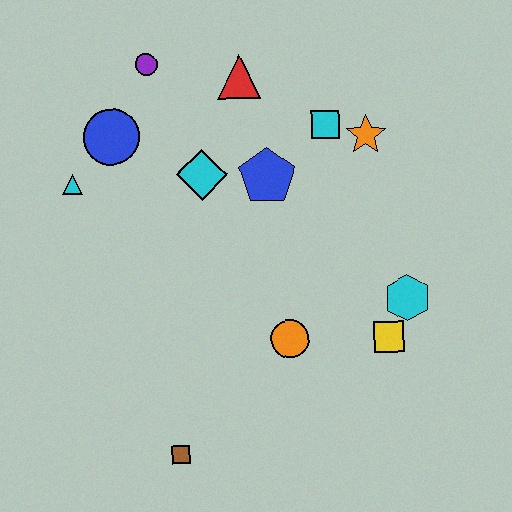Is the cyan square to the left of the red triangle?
No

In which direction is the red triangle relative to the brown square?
The red triangle is above the brown square.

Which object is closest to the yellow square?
The cyan hexagon is closest to the yellow square.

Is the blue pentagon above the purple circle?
No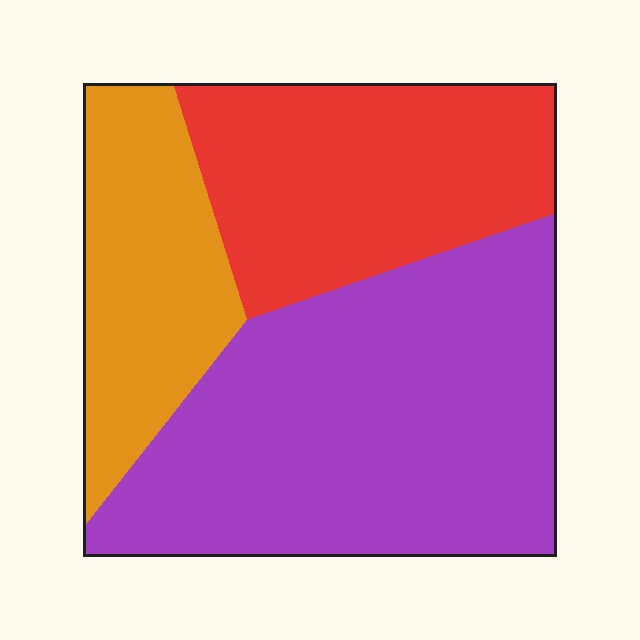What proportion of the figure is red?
Red covers 29% of the figure.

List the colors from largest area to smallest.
From largest to smallest: purple, red, orange.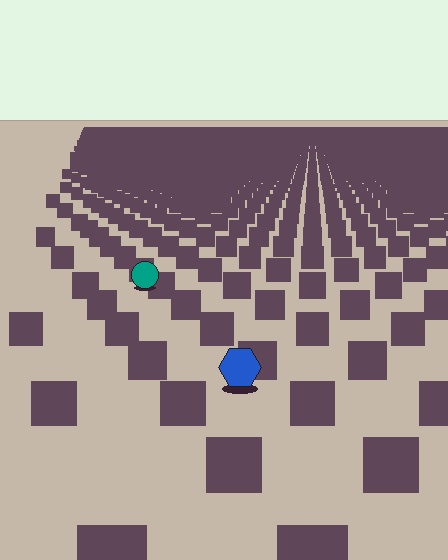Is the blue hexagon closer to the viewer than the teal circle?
Yes. The blue hexagon is closer — you can tell from the texture gradient: the ground texture is coarser near it.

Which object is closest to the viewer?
The blue hexagon is closest. The texture marks near it are larger and more spread out.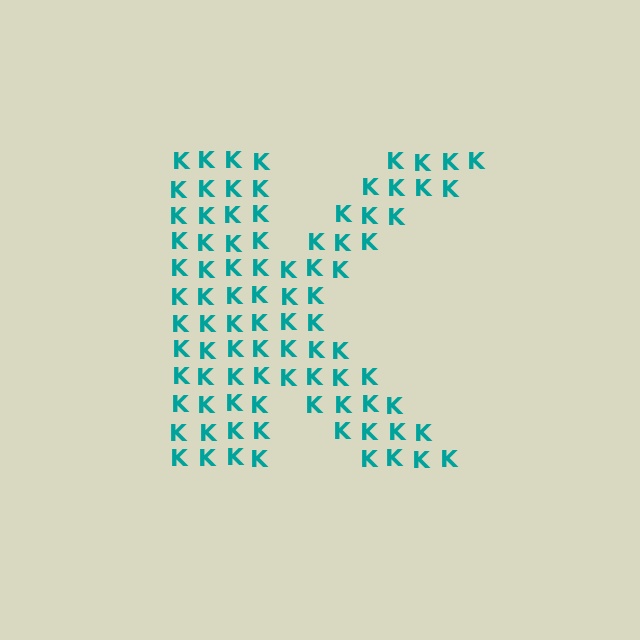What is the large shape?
The large shape is the letter K.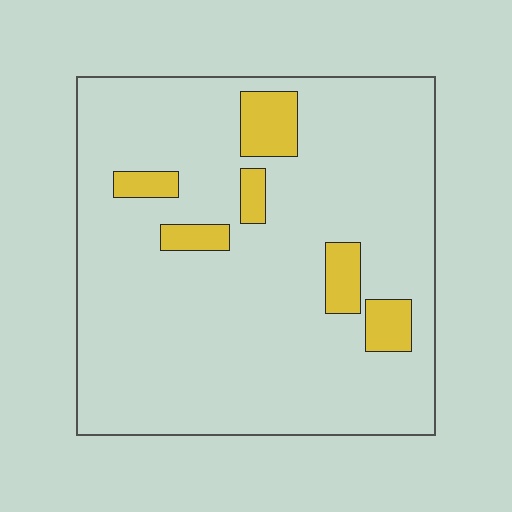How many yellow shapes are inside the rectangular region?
6.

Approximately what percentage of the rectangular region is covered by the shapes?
Approximately 10%.